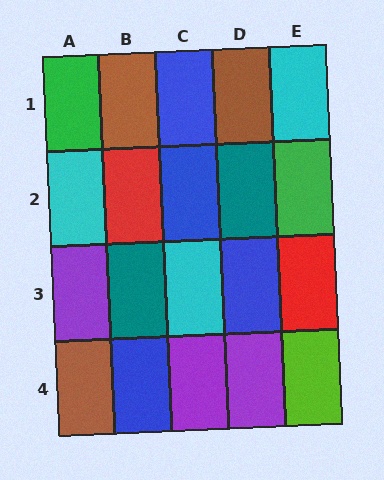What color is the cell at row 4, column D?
Purple.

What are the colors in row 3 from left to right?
Purple, teal, cyan, blue, red.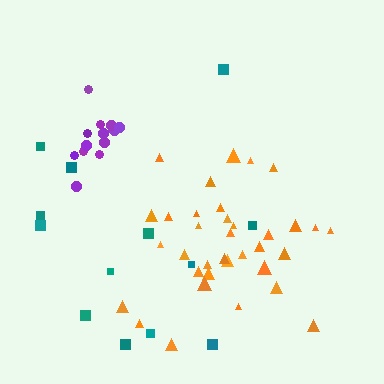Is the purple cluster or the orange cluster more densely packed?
Purple.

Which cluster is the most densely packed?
Purple.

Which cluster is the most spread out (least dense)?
Teal.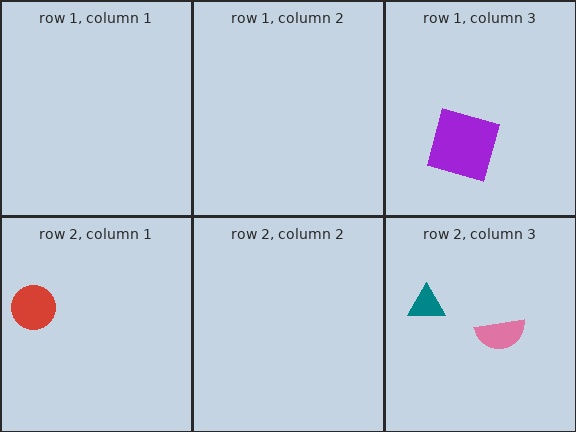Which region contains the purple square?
The row 1, column 3 region.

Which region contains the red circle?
The row 2, column 1 region.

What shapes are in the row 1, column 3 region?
The purple square.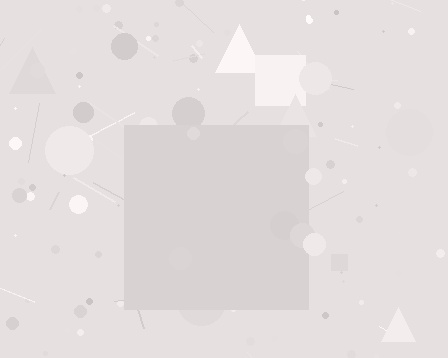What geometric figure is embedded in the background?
A square is embedded in the background.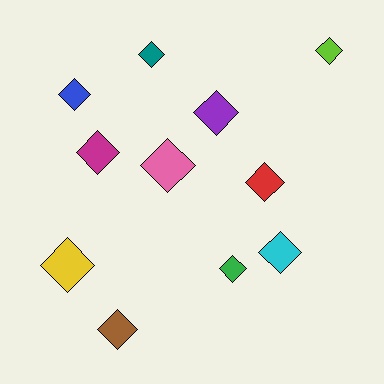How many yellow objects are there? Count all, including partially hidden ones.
There is 1 yellow object.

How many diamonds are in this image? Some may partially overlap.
There are 11 diamonds.